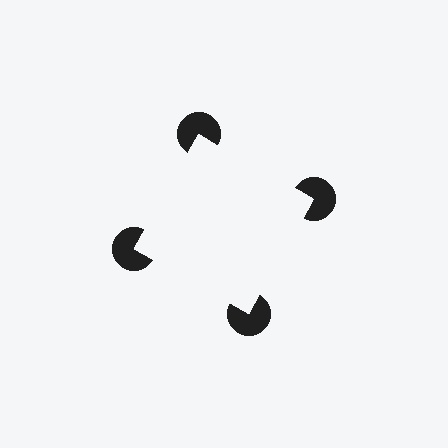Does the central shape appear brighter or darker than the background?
It typically appears slightly brighter than the background, even though no actual brightness change is drawn.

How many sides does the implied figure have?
4 sides.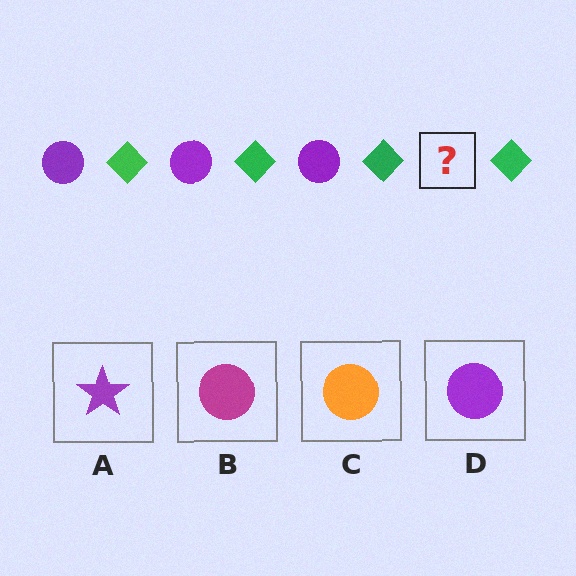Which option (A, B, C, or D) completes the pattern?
D.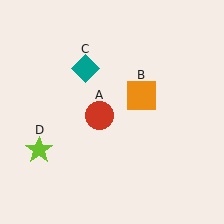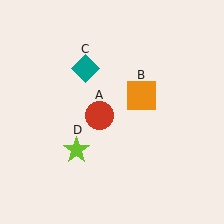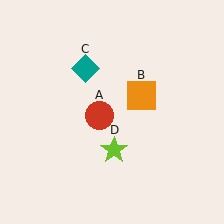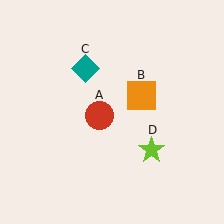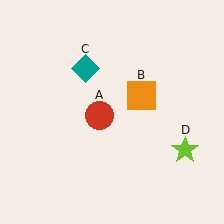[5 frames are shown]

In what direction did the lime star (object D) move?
The lime star (object D) moved right.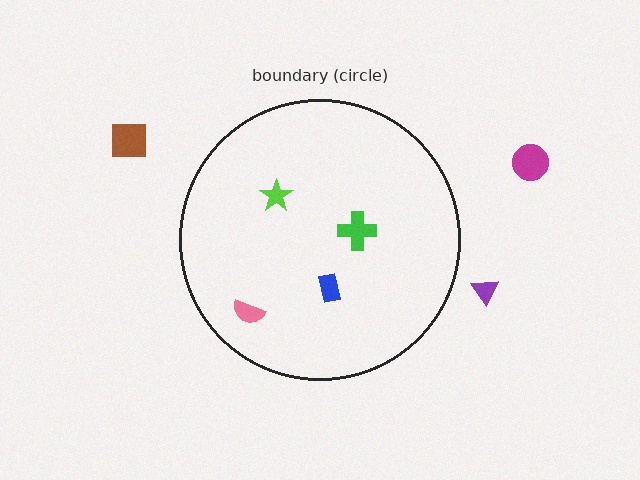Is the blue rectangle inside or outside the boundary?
Inside.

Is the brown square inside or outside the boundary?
Outside.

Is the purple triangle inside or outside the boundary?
Outside.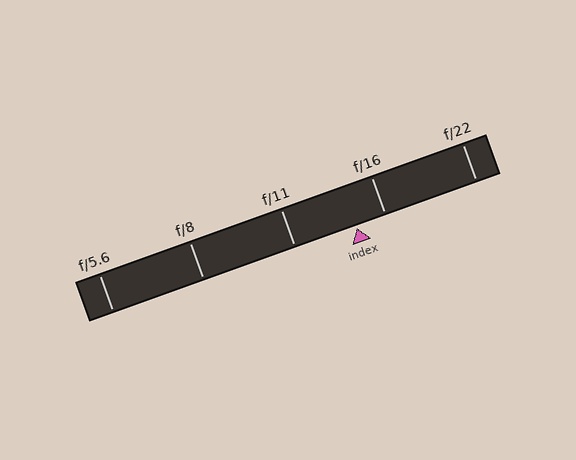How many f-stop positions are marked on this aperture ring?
There are 5 f-stop positions marked.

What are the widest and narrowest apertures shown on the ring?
The widest aperture shown is f/5.6 and the narrowest is f/22.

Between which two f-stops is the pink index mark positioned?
The index mark is between f/11 and f/16.